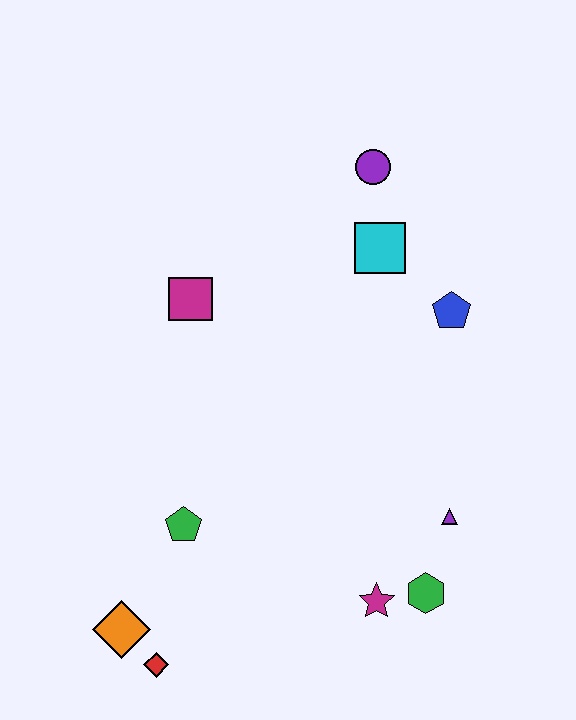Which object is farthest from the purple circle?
The red diamond is farthest from the purple circle.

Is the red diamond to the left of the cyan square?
Yes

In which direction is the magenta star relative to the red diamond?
The magenta star is to the right of the red diamond.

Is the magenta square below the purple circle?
Yes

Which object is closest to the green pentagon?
The orange diamond is closest to the green pentagon.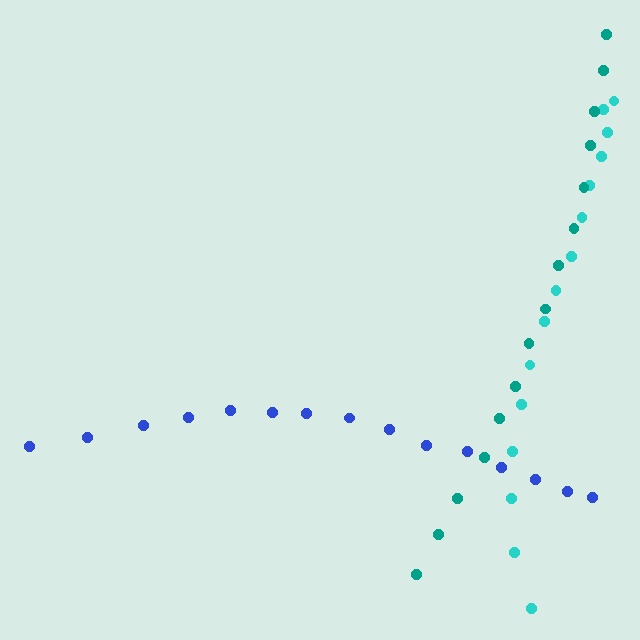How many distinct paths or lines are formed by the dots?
There are 3 distinct paths.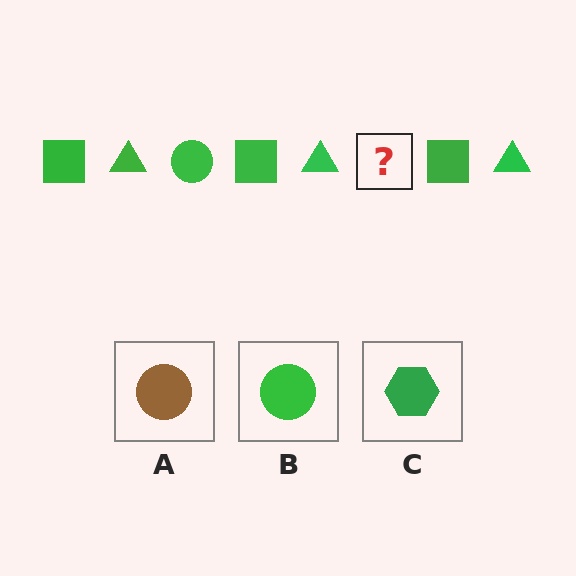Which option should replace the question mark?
Option B.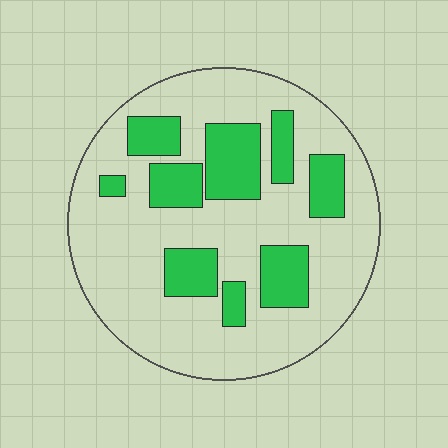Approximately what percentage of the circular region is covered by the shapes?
Approximately 25%.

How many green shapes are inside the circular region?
9.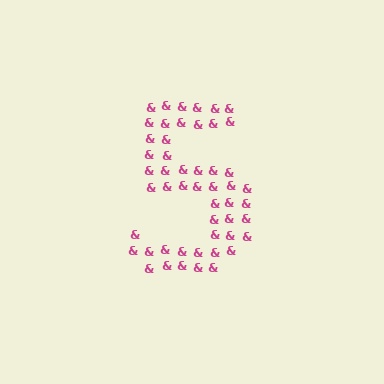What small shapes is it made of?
It is made of small ampersands.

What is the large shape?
The large shape is the digit 5.